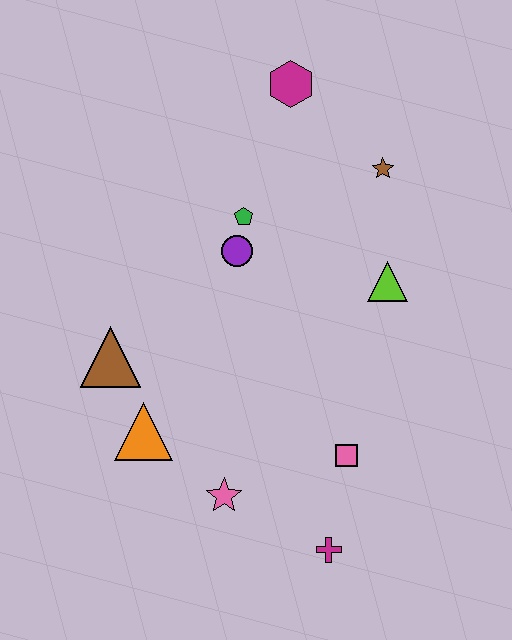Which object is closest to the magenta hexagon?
The brown star is closest to the magenta hexagon.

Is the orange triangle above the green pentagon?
No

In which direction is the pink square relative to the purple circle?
The pink square is below the purple circle.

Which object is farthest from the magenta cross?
The magenta hexagon is farthest from the magenta cross.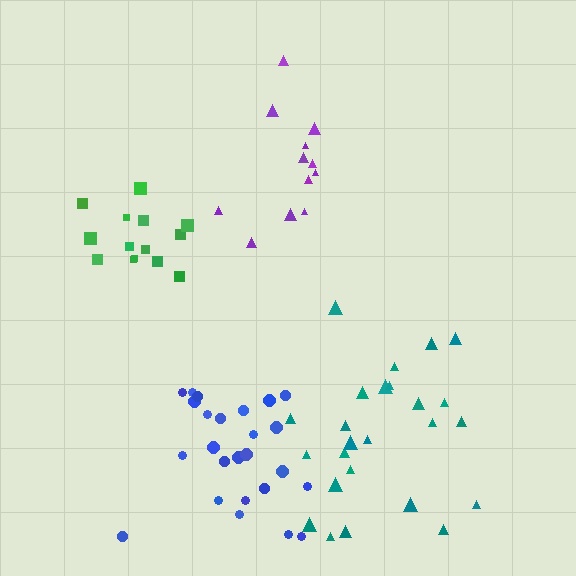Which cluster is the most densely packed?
Green.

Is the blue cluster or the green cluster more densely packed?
Green.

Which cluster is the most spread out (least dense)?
Purple.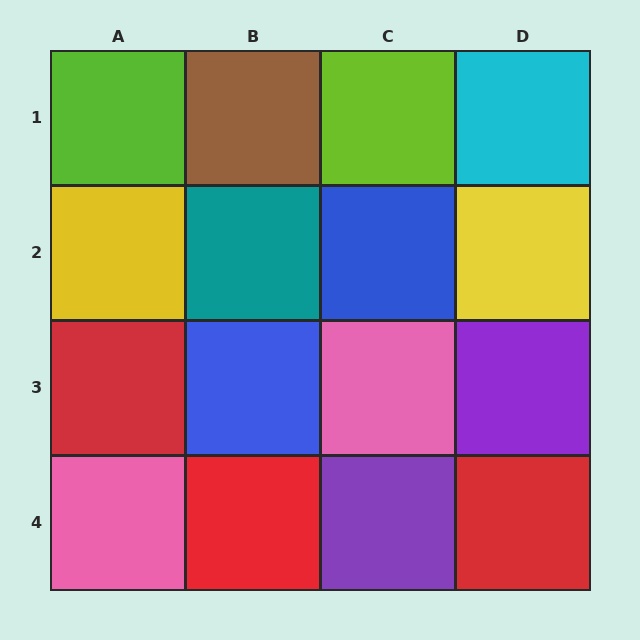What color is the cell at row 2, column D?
Yellow.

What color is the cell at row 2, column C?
Blue.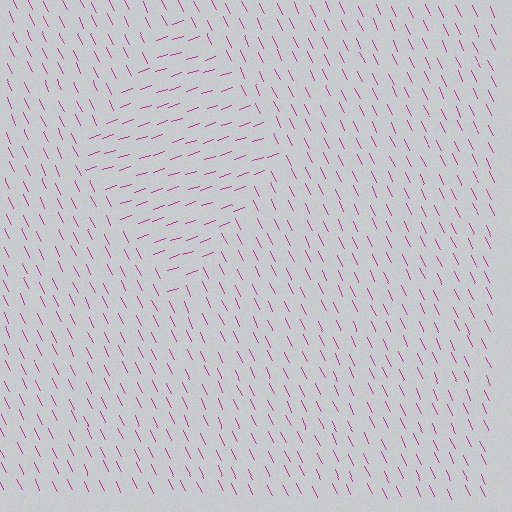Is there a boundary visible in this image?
Yes, there is a texture boundary formed by a change in line orientation.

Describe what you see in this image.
The image is filled with small magenta line segments. A diamond region in the image has lines oriented differently from the surrounding lines, creating a visible texture boundary.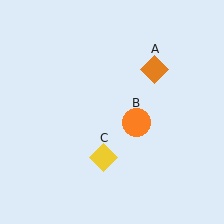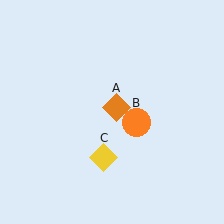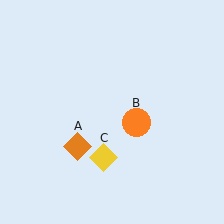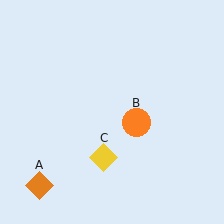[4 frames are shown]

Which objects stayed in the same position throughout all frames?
Orange circle (object B) and yellow diamond (object C) remained stationary.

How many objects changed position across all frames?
1 object changed position: orange diamond (object A).